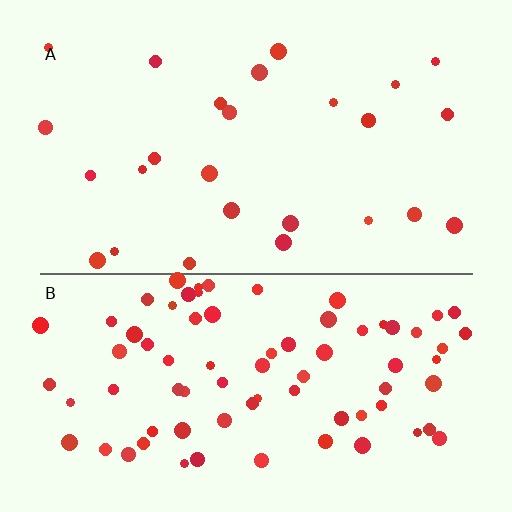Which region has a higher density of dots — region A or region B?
B (the bottom).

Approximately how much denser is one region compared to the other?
Approximately 3.0× — region B over region A.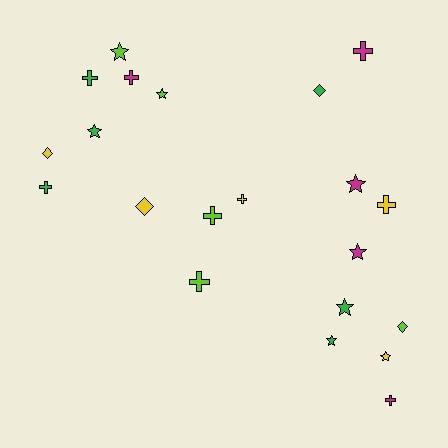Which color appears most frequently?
Green, with 6 objects.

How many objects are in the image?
There are 21 objects.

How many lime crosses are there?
There are 2 lime crosses.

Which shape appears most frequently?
Cross, with 9 objects.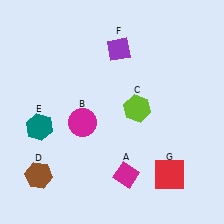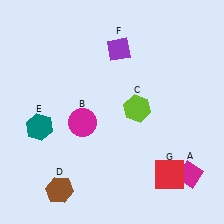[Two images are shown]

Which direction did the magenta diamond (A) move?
The magenta diamond (A) moved right.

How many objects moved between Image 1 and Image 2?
2 objects moved between the two images.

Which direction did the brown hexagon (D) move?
The brown hexagon (D) moved right.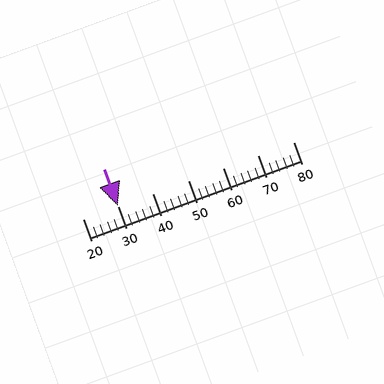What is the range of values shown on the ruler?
The ruler shows values from 20 to 80.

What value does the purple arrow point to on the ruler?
The purple arrow points to approximately 30.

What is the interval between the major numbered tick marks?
The major tick marks are spaced 10 units apart.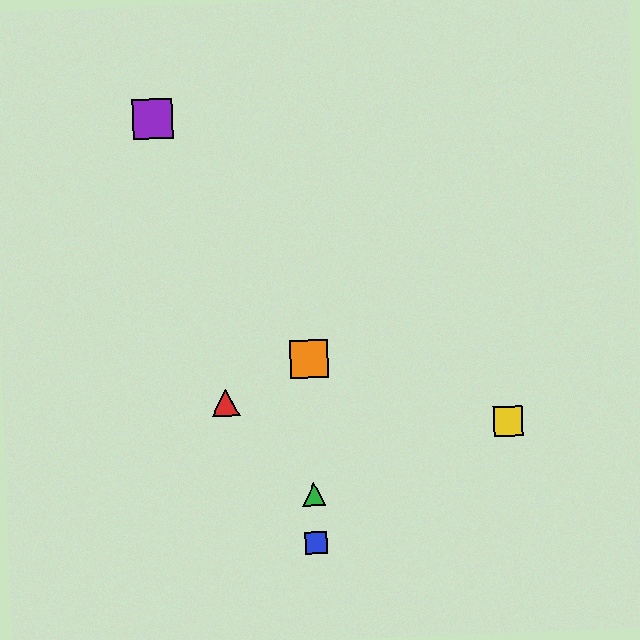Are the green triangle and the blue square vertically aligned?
Yes, both are at x≈314.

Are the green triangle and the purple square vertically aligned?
No, the green triangle is at x≈314 and the purple square is at x≈152.